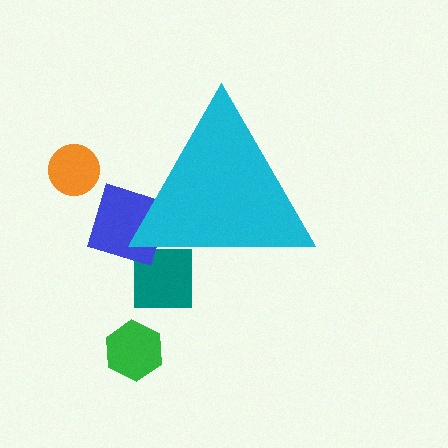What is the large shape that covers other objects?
A cyan triangle.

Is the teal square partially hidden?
Yes, the teal square is partially hidden behind the cyan triangle.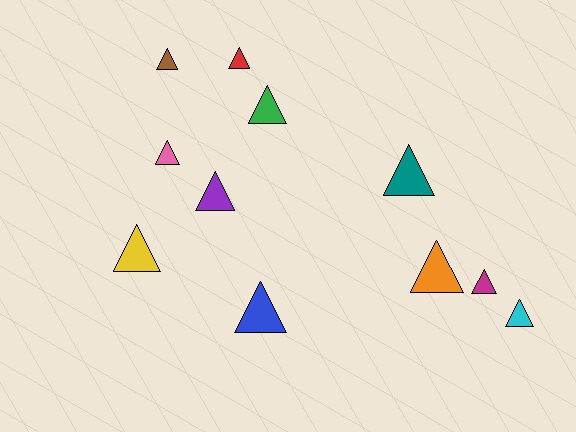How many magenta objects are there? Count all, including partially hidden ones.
There is 1 magenta object.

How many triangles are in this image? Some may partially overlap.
There are 11 triangles.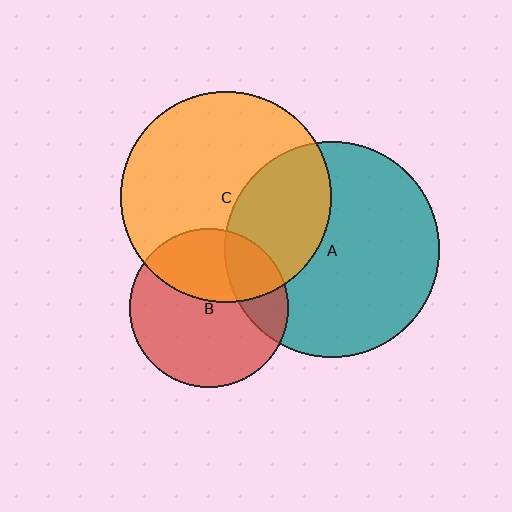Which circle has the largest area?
Circle A (teal).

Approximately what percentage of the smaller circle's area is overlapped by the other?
Approximately 35%.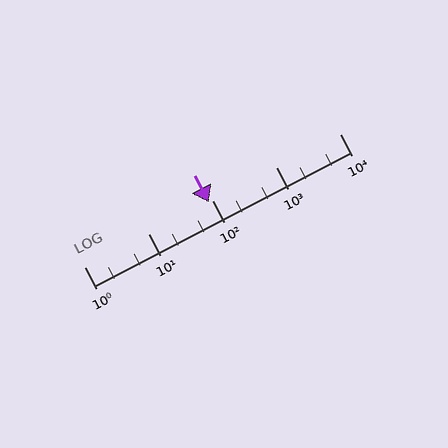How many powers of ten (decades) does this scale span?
The scale spans 4 decades, from 1 to 10000.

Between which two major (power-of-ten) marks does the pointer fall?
The pointer is between 10 and 100.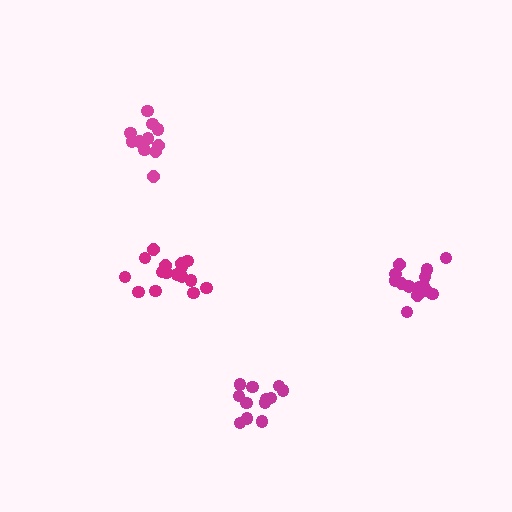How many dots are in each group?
Group 1: 15 dots, Group 2: 17 dots, Group 3: 12 dots, Group 4: 11 dots (55 total).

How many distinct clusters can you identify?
There are 4 distinct clusters.